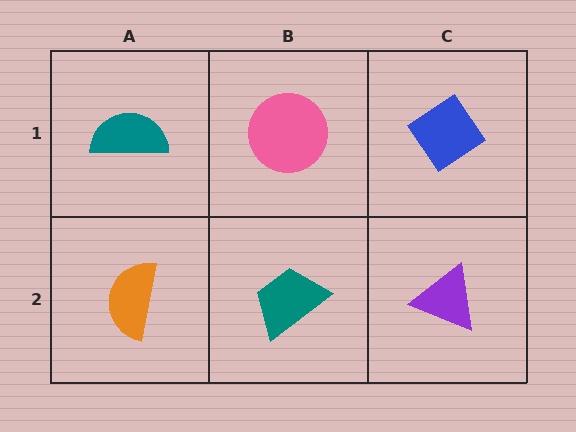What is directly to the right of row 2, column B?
A purple triangle.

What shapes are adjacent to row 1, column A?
An orange semicircle (row 2, column A), a pink circle (row 1, column B).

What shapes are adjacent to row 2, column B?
A pink circle (row 1, column B), an orange semicircle (row 2, column A), a purple triangle (row 2, column C).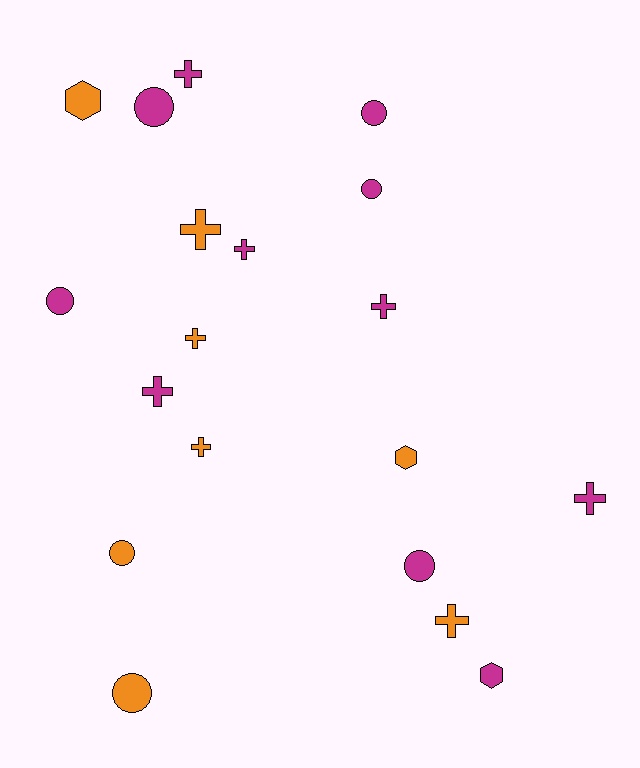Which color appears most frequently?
Magenta, with 11 objects.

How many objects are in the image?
There are 19 objects.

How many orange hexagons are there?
There are 2 orange hexagons.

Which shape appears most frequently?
Cross, with 9 objects.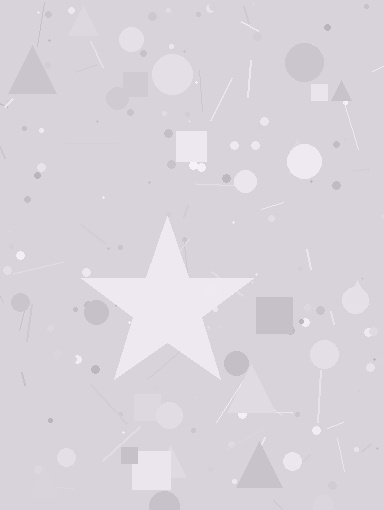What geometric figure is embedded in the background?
A star is embedded in the background.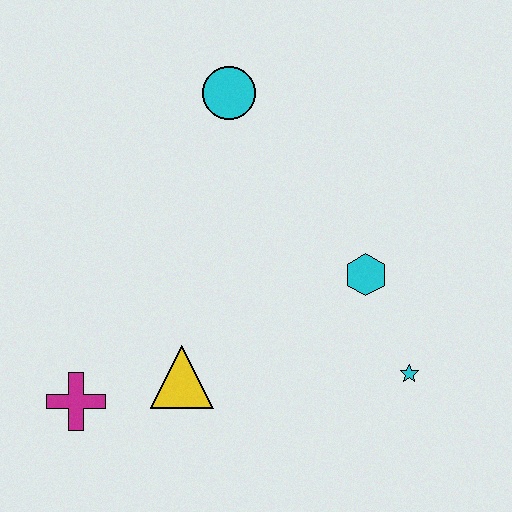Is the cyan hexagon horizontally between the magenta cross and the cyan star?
Yes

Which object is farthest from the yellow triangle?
The cyan circle is farthest from the yellow triangle.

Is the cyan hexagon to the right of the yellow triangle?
Yes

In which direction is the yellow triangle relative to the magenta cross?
The yellow triangle is to the right of the magenta cross.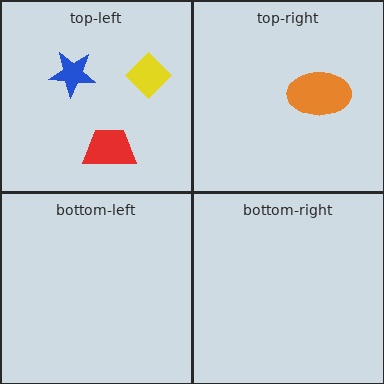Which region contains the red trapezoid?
The top-left region.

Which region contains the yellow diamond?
The top-left region.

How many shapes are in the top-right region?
1.